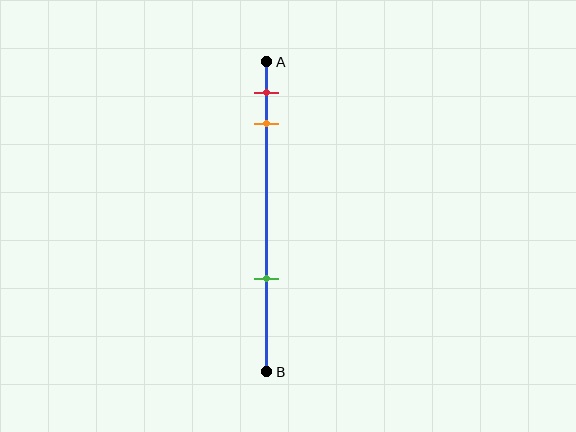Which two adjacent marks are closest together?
The red and orange marks are the closest adjacent pair.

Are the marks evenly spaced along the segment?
No, the marks are not evenly spaced.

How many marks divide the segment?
There are 3 marks dividing the segment.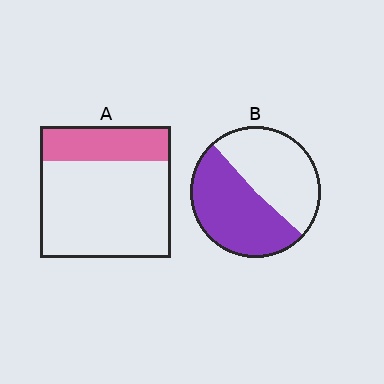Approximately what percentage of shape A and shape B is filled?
A is approximately 25% and B is approximately 50%.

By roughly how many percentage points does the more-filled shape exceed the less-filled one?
By roughly 25 percentage points (B over A).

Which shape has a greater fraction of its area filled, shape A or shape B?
Shape B.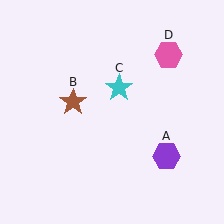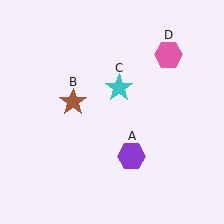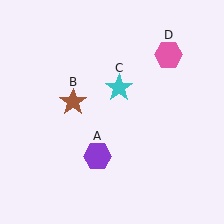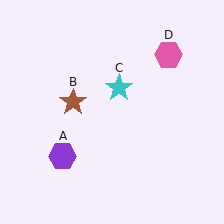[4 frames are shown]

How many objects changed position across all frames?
1 object changed position: purple hexagon (object A).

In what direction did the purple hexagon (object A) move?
The purple hexagon (object A) moved left.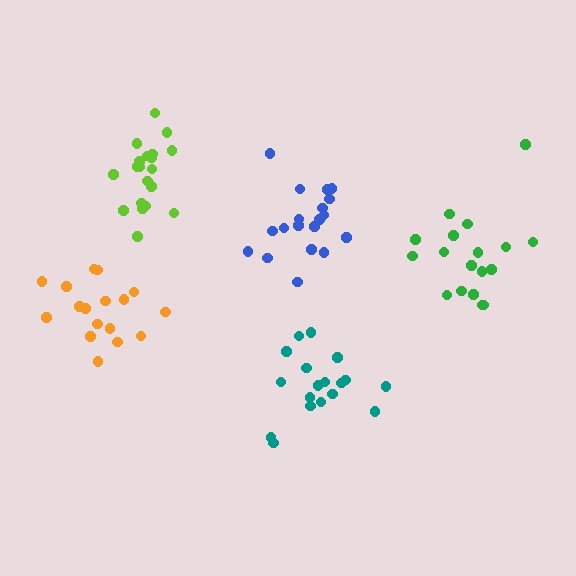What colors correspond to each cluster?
The clusters are colored: blue, teal, green, orange, lime.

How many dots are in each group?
Group 1: 19 dots, Group 2: 18 dots, Group 3: 18 dots, Group 4: 17 dots, Group 5: 20 dots (92 total).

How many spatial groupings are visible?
There are 5 spatial groupings.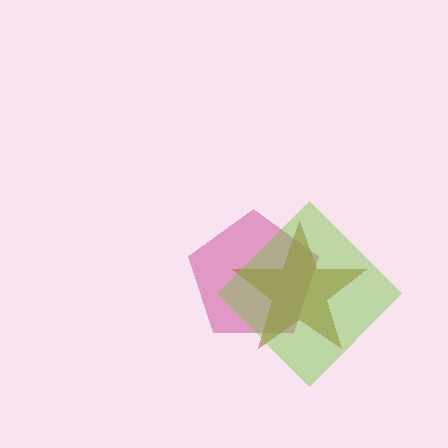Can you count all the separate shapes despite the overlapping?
Yes, there are 3 separate shapes.